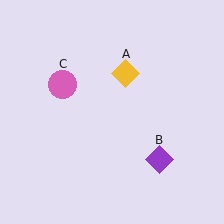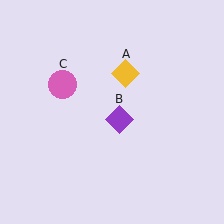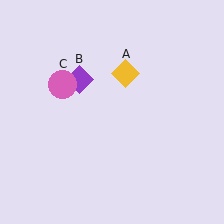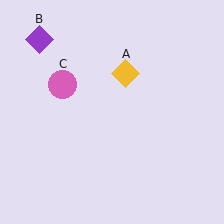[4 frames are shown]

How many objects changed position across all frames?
1 object changed position: purple diamond (object B).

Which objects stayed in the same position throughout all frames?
Yellow diamond (object A) and pink circle (object C) remained stationary.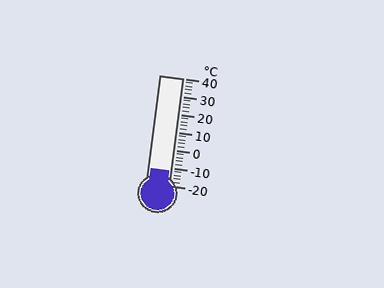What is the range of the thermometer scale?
The thermometer scale ranges from -20°C to 40°C.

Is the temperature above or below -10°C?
The temperature is below -10°C.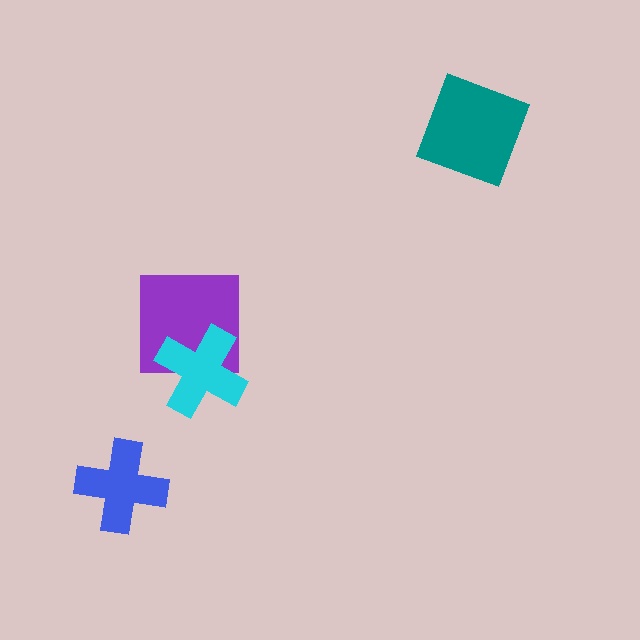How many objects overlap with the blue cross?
0 objects overlap with the blue cross.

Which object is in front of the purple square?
The cyan cross is in front of the purple square.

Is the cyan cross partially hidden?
No, no other shape covers it.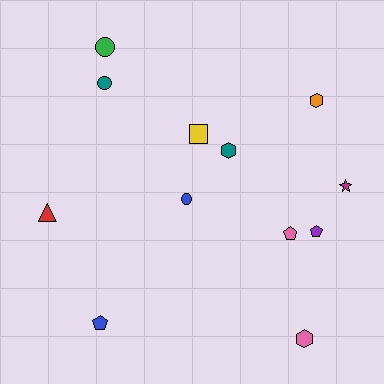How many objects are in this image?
There are 12 objects.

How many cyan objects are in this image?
There are no cyan objects.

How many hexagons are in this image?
There are 3 hexagons.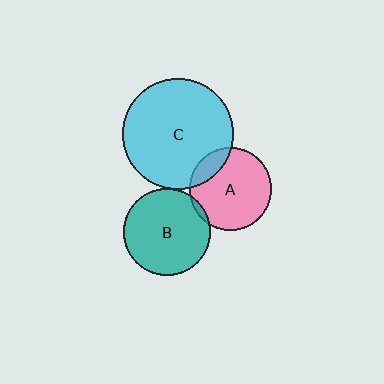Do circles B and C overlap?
Yes.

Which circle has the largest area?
Circle C (cyan).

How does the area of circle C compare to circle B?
Approximately 1.6 times.